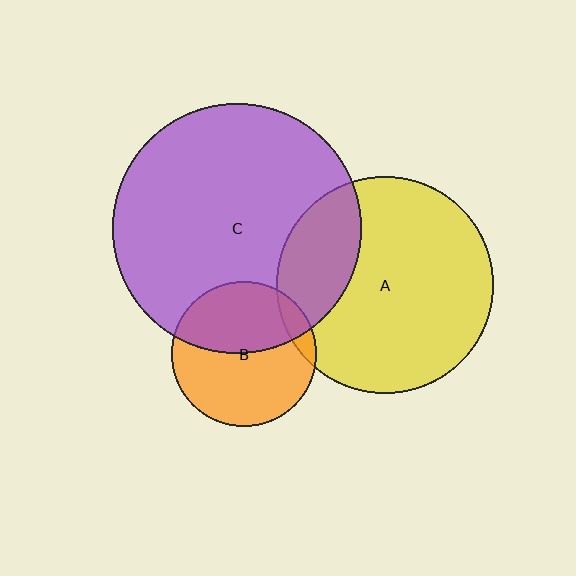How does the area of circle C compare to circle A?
Approximately 1.3 times.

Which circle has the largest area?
Circle C (purple).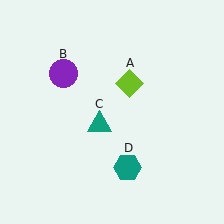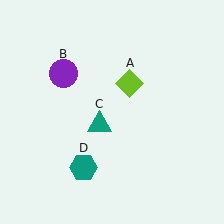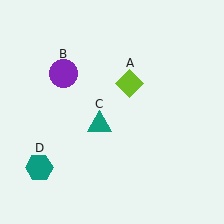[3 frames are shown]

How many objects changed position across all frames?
1 object changed position: teal hexagon (object D).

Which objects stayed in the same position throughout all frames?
Lime diamond (object A) and purple circle (object B) and teal triangle (object C) remained stationary.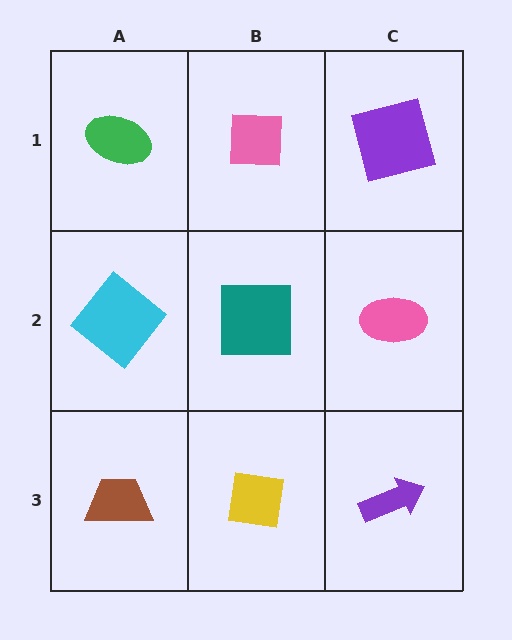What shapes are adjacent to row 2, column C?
A purple square (row 1, column C), a purple arrow (row 3, column C), a teal square (row 2, column B).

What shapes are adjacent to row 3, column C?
A pink ellipse (row 2, column C), a yellow square (row 3, column B).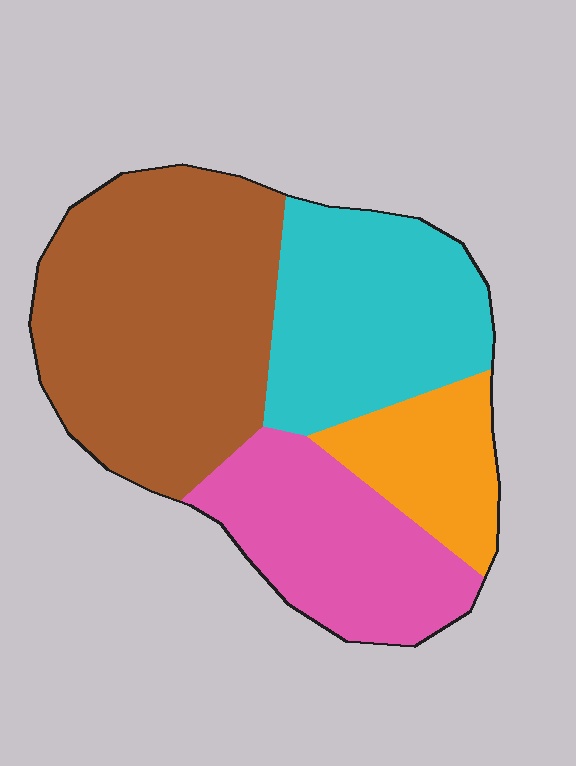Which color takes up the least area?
Orange, at roughly 15%.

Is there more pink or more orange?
Pink.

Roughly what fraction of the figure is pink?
Pink covers about 20% of the figure.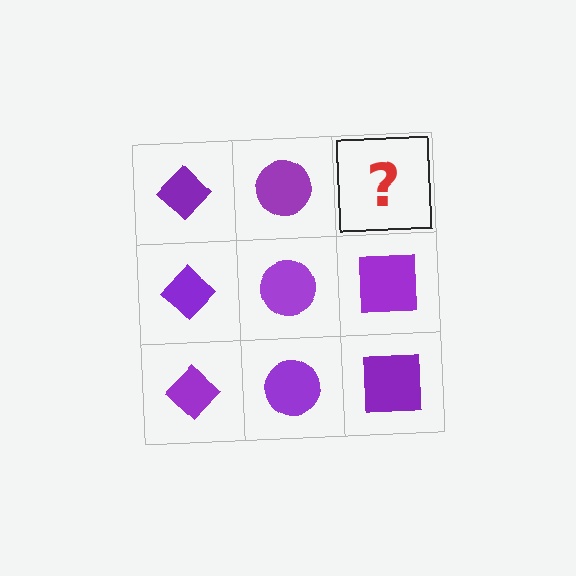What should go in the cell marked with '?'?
The missing cell should contain a purple square.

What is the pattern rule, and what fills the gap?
The rule is that each column has a consistent shape. The gap should be filled with a purple square.